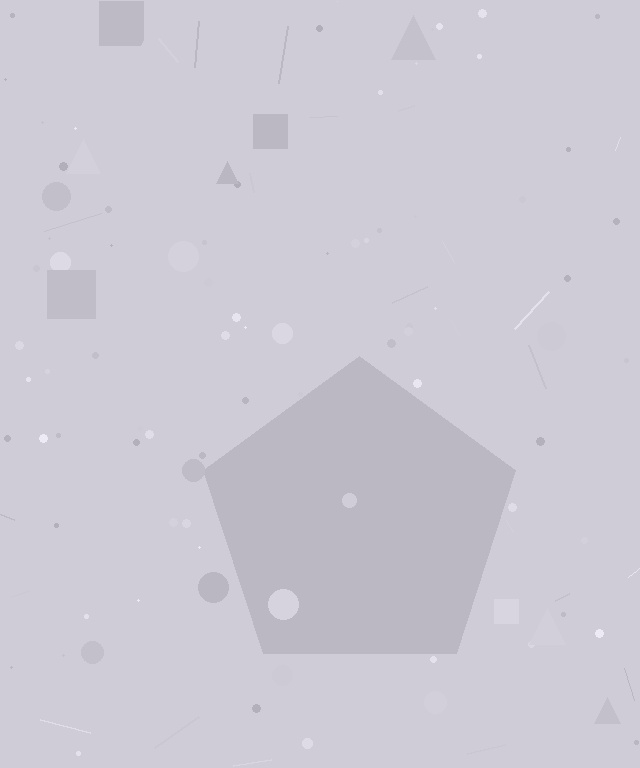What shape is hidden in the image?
A pentagon is hidden in the image.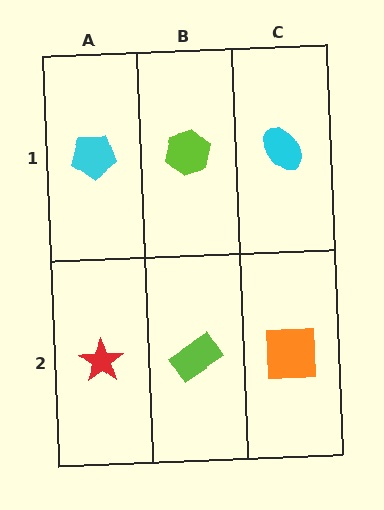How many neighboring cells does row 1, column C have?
2.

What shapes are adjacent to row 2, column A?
A cyan pentagon (row 1, column A), a lime rectangle (row 2, column B).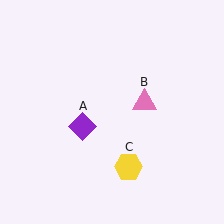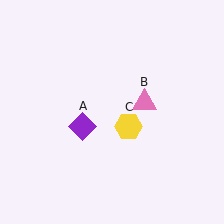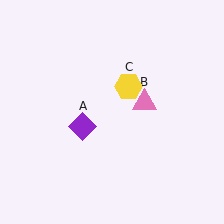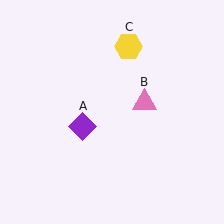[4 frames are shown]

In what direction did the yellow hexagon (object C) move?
The yellow hexagon (object C) moved up.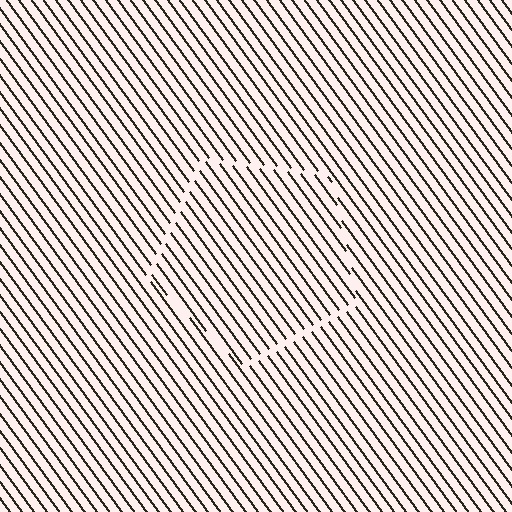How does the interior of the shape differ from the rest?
The interior of the shape contains the same grating, shifted by half a period — the contour is defined by the phase discontinuity where line-ends from the inner and outer gratings abut.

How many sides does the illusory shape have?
5 sides — the line-ends trace a pentagon.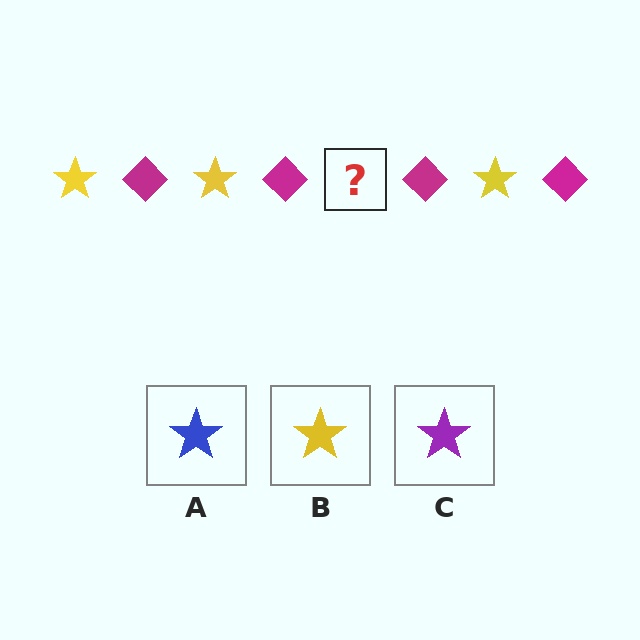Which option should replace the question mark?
Option B.